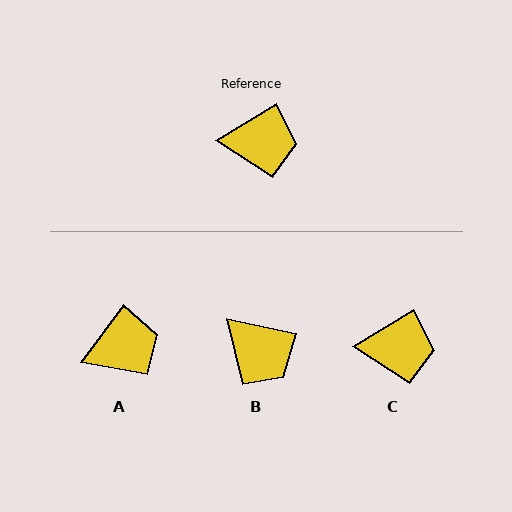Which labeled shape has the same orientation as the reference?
C.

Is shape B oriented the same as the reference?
No, it is off by about 44 degrees.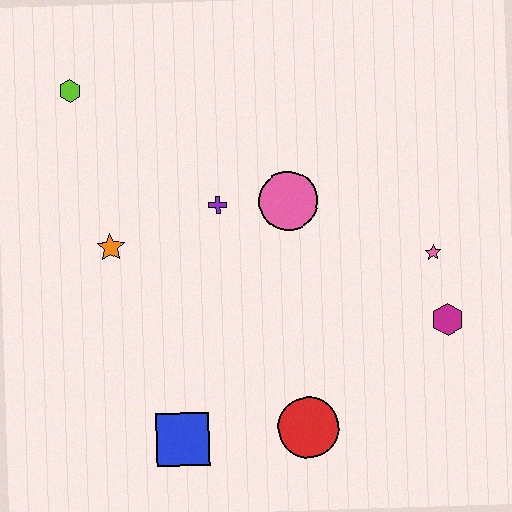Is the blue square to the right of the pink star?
No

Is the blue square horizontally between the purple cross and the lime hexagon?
Yes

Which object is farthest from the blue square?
The lime hexagon is farthest from the blue square.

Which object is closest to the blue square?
The red circle is closest to the blue square.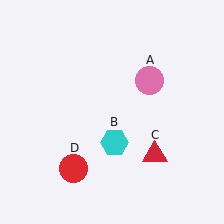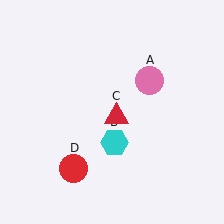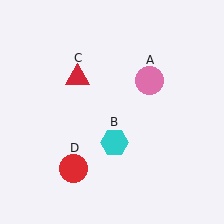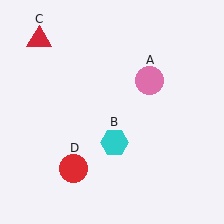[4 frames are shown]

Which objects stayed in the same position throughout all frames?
Pink circle (object A) and cyan hexagon (object B) and red circle (object D) remained stationary.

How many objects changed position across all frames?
1 object changed position: red triangle (object C).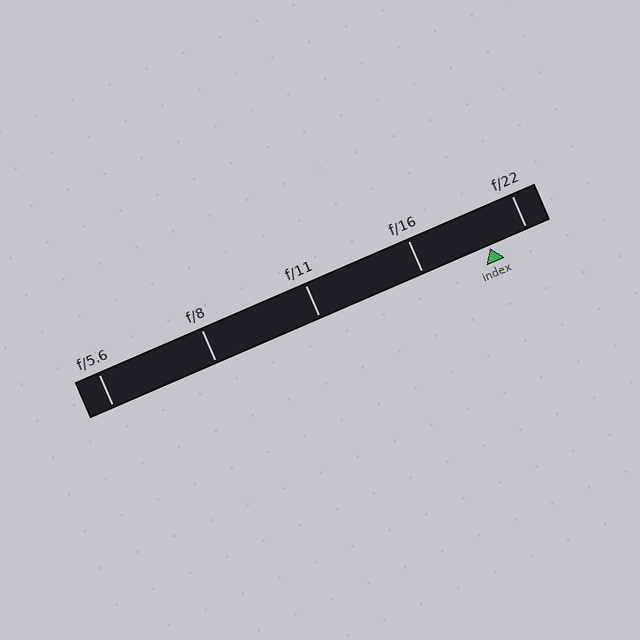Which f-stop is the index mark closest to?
The index mark is closest to f/22.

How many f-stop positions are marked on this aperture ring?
There are 5 f-stop positions marked.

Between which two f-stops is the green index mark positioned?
The index mark is between f/16 and f/22.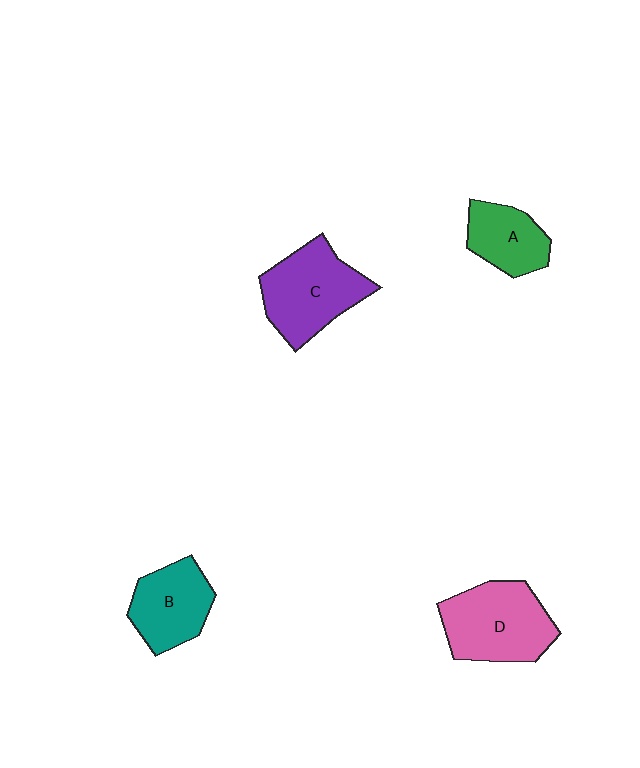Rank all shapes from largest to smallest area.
From largest to smallest: D (pink), C (purple), B (teal), A (green).